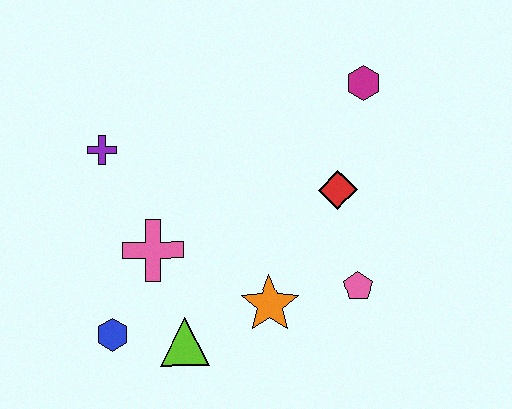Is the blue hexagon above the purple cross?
No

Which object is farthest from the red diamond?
The blue hexagon is farthest from the red diamond.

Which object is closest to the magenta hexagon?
The red diamond is closest to the magenta hexagon.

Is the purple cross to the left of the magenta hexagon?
Yes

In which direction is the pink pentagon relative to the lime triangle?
The pink pentagon is to the right of the lime triangle.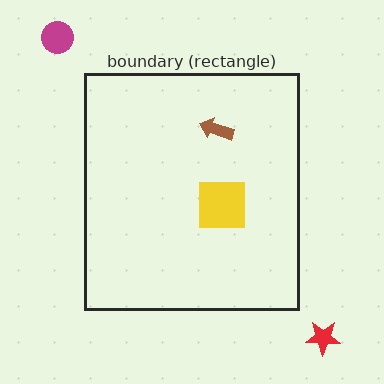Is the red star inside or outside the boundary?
Outside.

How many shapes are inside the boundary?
2 inside, 2 outside.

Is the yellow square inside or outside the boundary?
Inside.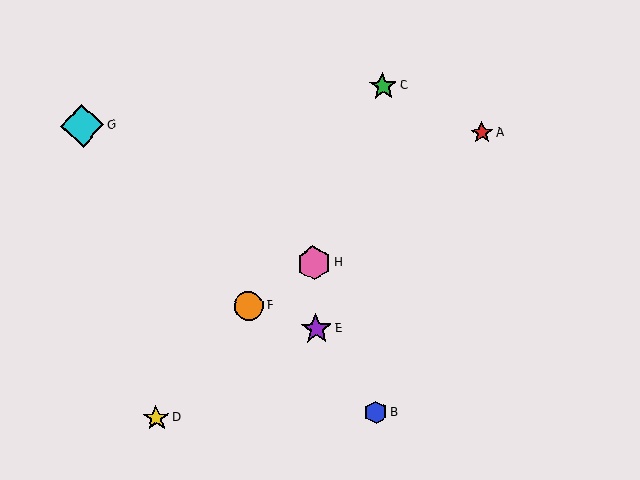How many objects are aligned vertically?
2 objects (E, H) are aligned vertically.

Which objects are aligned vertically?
Objects E, H are aligned vertically.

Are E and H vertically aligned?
Yes, both are at x≈317.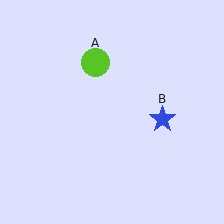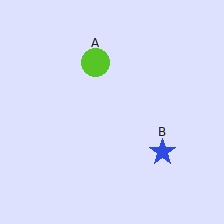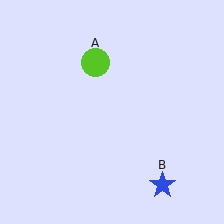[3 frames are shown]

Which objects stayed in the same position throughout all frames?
Lime circle (object A) remained stationary.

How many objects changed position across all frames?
1 object changed position: blue star (object B).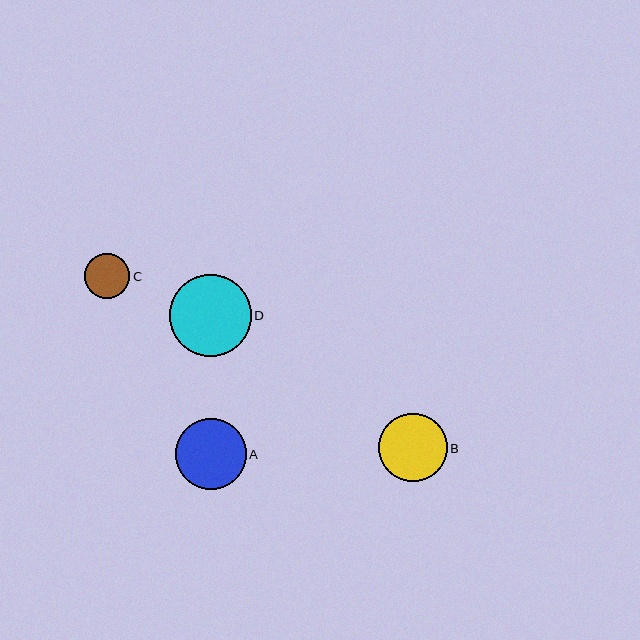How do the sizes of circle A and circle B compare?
Circle A and circle B are approximately the same size.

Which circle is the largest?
Circle D is the largest with a size of approximately 81 pixels.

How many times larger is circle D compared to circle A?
Circle D is approximately 1.1 times the size of circle A.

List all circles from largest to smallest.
From largest to smallest: D, A, B, C.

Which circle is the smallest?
Circle C is the smallest with a size of approximately 45 pixels.